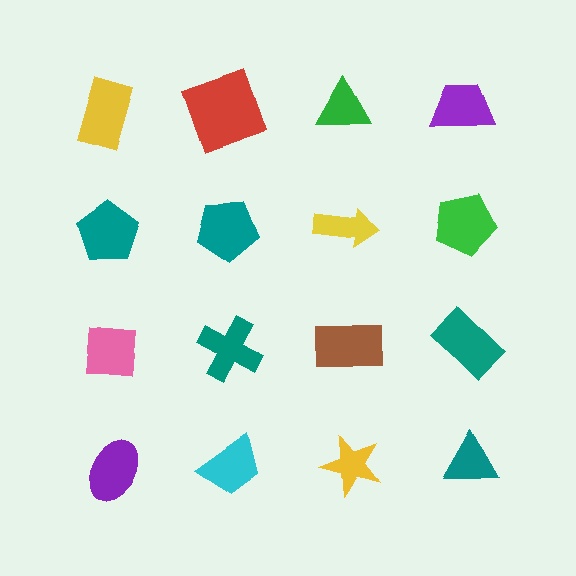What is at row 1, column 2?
A red square.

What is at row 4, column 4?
A teal triangle.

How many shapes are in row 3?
4 shapes.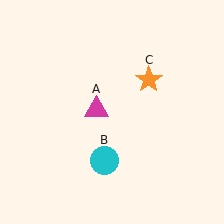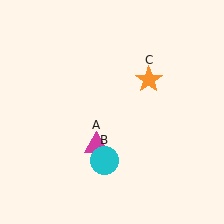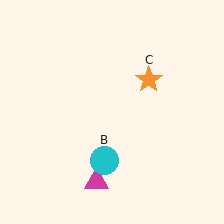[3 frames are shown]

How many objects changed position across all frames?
1 object changed position: magenta triangle (object A).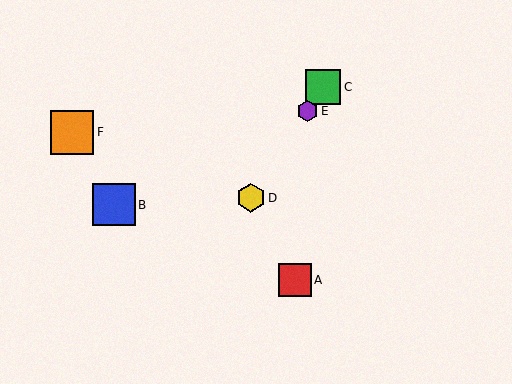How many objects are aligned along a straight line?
3 objects (C, D, E) are aligned along a straight line.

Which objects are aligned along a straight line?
Objects C, D, E are aligned along a straight line.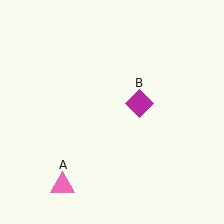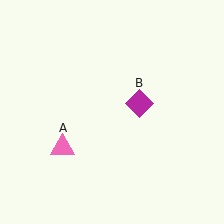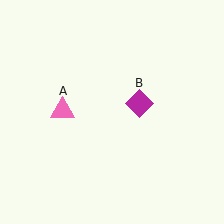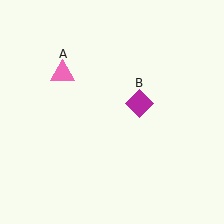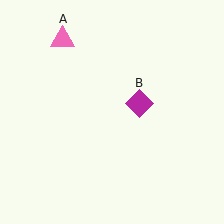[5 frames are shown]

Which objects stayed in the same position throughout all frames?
Magenta diamond (object B) remained stationary.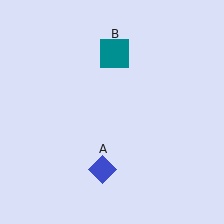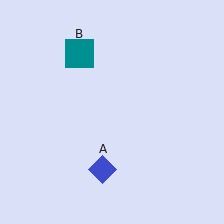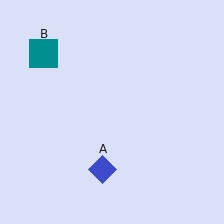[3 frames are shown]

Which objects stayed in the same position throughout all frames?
Blue diamond (object A) remained stationary.